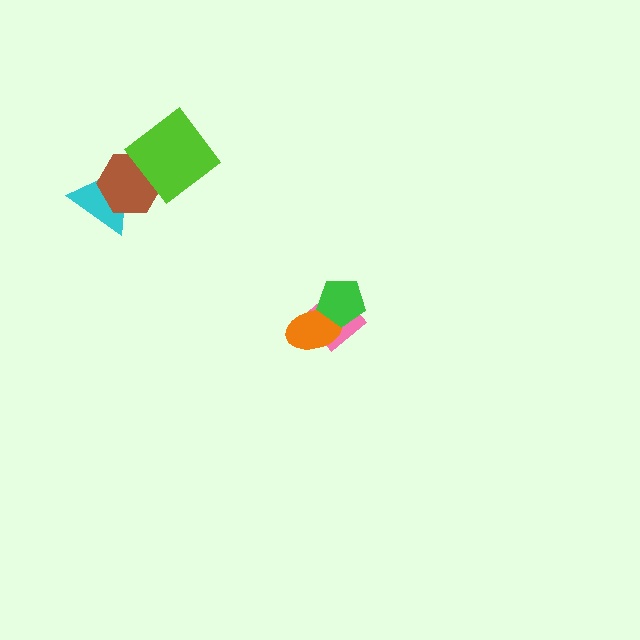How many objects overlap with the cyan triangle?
1 object overlaps with the cyan triangle.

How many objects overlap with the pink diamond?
2 objects overlap with the pink diamond.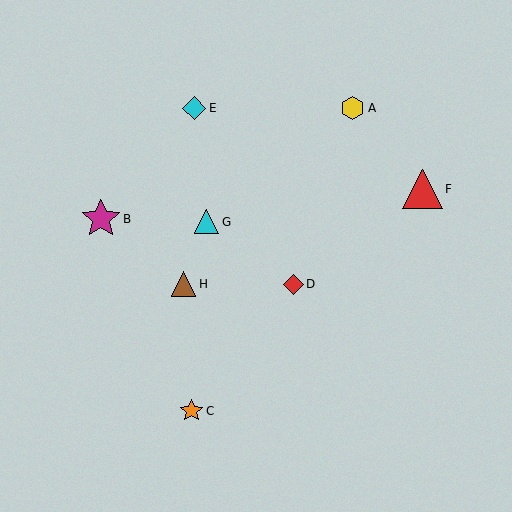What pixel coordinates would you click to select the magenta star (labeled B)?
Click at (101, 219) to select the magenta star B.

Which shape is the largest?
The red triangle (labeled F) is the largest.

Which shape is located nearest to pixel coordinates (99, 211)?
The magenta star (labeled B) at (101, 219) is nearest to that location.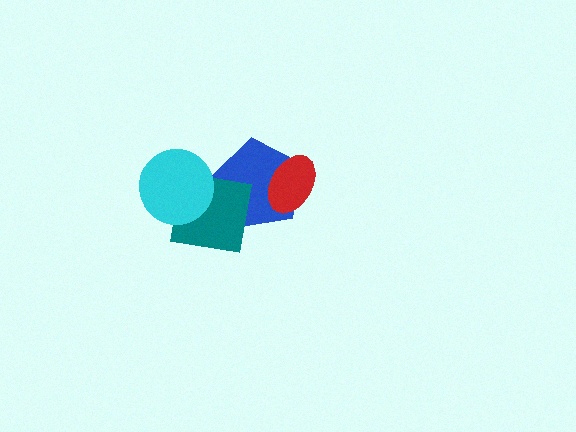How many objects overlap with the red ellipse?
1 object overlaps with the red ellipse.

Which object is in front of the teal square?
The cyan circle is in front of the teal square.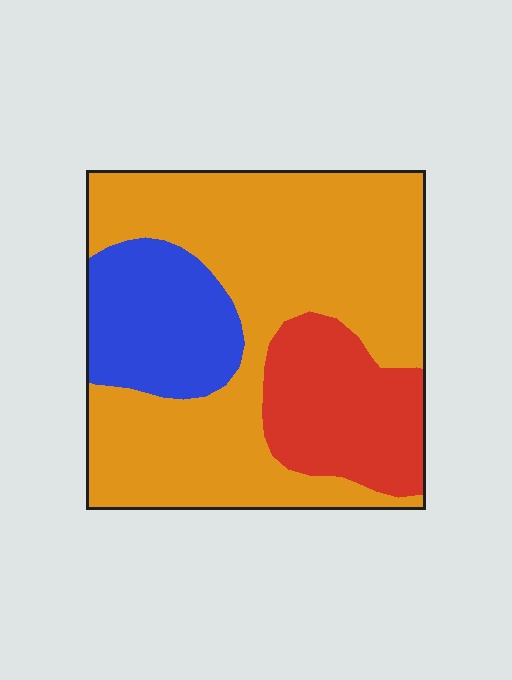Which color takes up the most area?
Orange, at roughly 60%.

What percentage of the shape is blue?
Blue covers around 20% of the shape.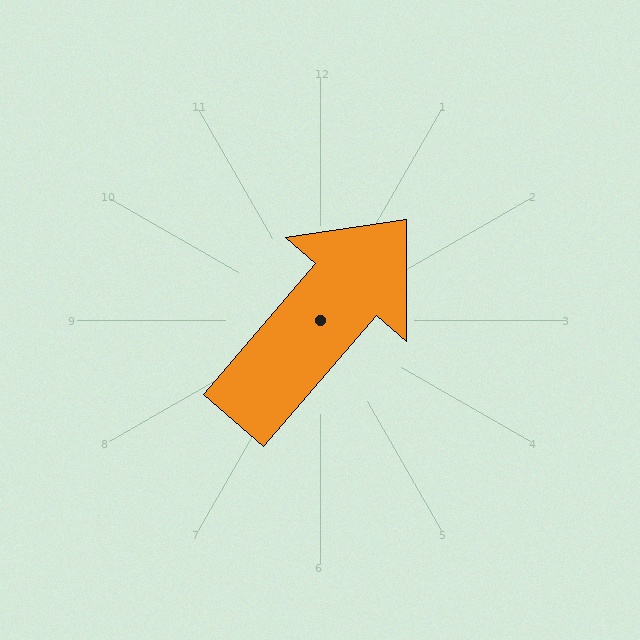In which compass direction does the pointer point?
Northeast.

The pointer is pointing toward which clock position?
Roughly 1 o'clock.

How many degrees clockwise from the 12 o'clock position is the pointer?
Approximately 41 degrees.